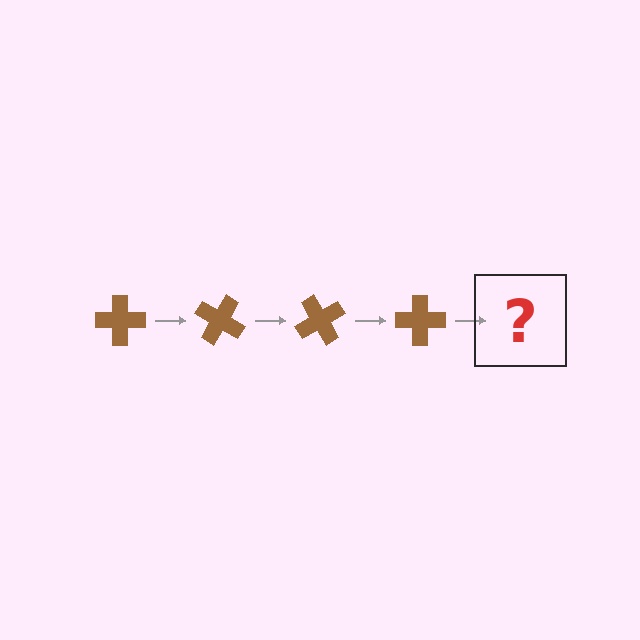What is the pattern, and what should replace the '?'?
The pattern is that the cross rotates 30 degrees each step. The '?' should be a brown cross rotated 120 degrees.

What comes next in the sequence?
The next element should be a brown cross rotated 120 degrees.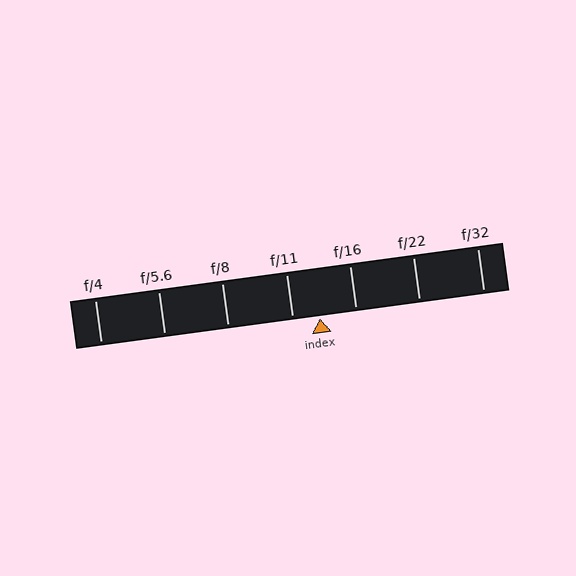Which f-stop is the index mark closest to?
The index mark is closest to f/11.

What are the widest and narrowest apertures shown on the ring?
The widest aperture shown is f/4 and the narrowest is f/32.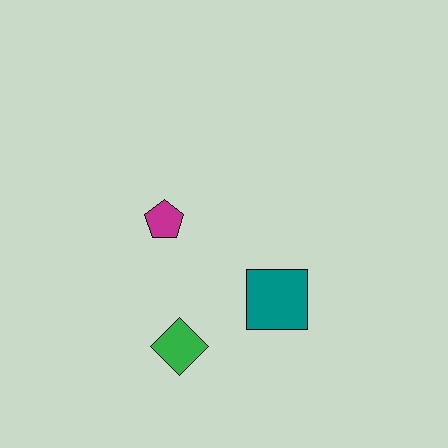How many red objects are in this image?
There are no red objects.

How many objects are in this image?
There are 3 objects.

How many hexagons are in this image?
There are no hexagons.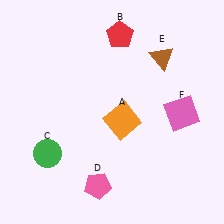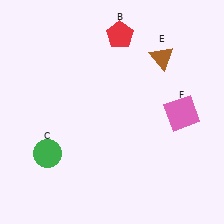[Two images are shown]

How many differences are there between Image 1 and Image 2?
There are 2 differences between the two images.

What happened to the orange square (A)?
The orange square (A) was removed in Image 2. It was in the bottom-right area of Image 1.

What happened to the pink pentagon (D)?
The pink pentagon (D) was removed in Image 2. It was in the bottom-left area of Image 1.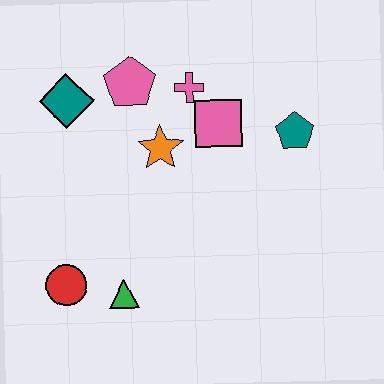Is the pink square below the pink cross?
Yes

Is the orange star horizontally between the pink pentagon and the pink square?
Yes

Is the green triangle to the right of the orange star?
No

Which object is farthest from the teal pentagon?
The red circle is farthest from the teal pentagon.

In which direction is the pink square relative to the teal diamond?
The pink square is to the right of the teal diamond.